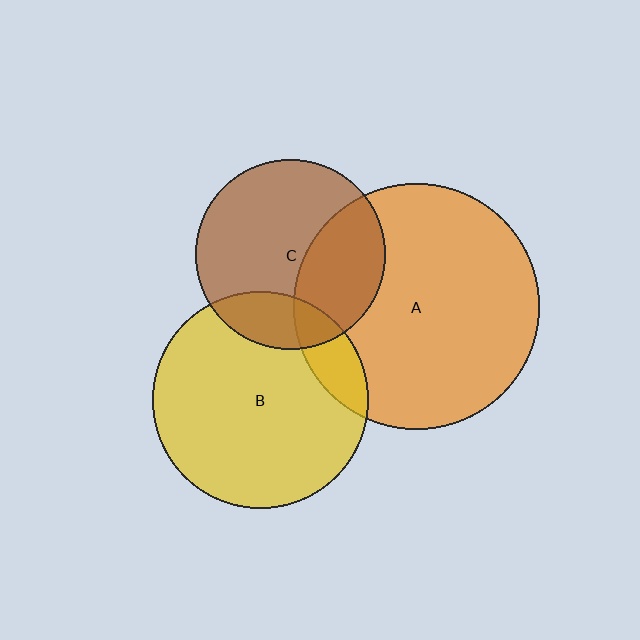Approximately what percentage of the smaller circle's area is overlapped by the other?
Approximately 20%.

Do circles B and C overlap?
Yes.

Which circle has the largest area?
Circle A (orange).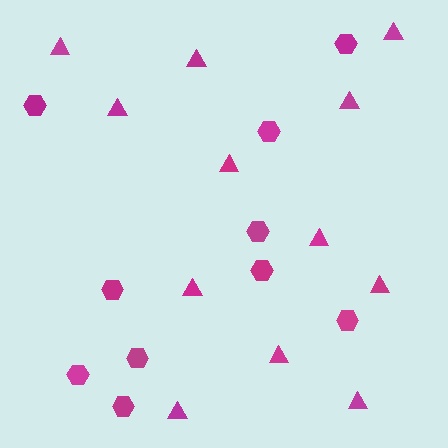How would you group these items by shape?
There are 2 groups: one group of triangles (12) and one group of hexagons (10).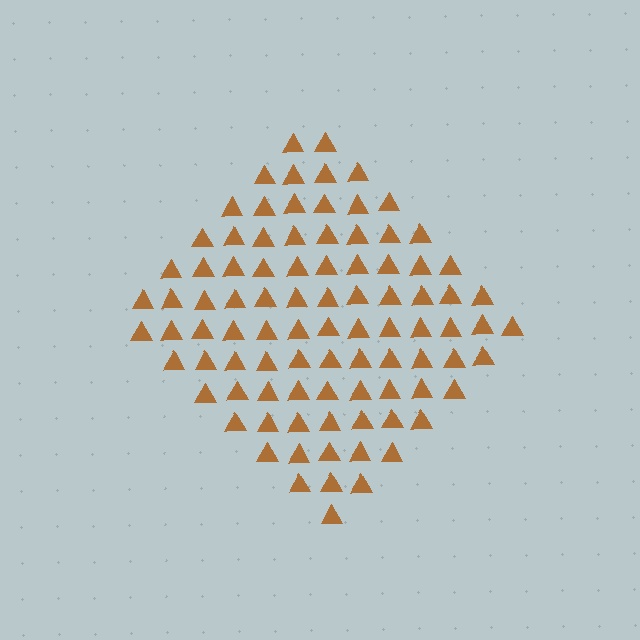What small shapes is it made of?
It is made of small triangles.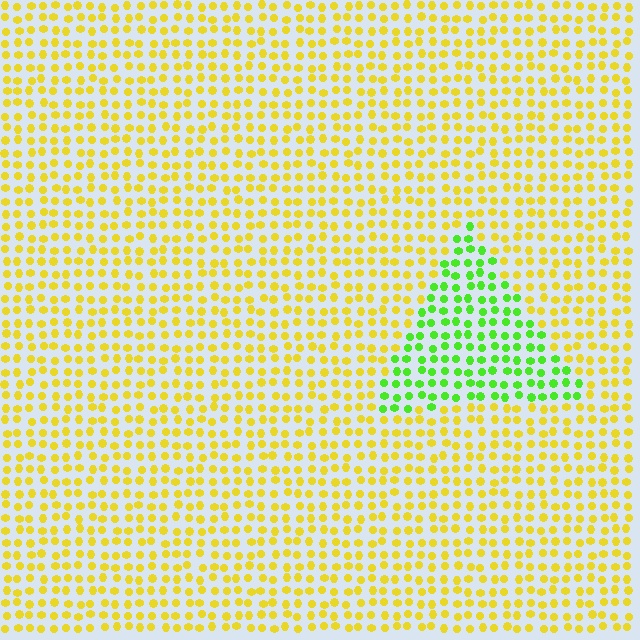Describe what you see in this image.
The image is filled with small yellow elements in a uniform arrangement. A triangle-shaped region is visible where the elements are tinted to a slightly different hue, forming a subtle color boundary.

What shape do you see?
I see a triangle.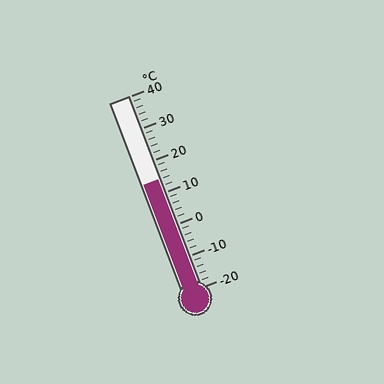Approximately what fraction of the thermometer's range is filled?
The thermometer is filled to approximately 55% of its range.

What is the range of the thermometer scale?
The thermometer scale ranges from -20°C to 40°C.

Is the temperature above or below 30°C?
The temperature is below 30°C.